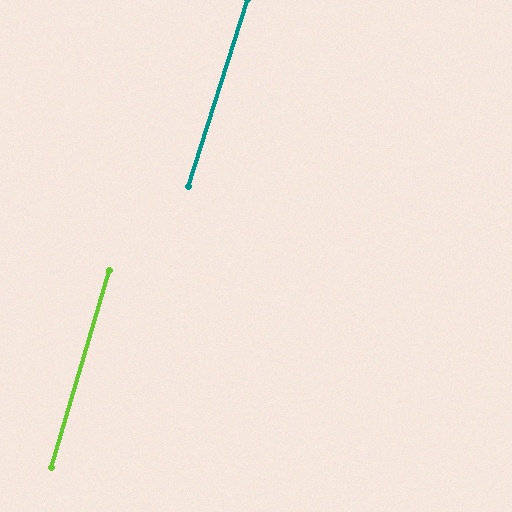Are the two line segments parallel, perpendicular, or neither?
Parallel — their directions differ by only 0.8°.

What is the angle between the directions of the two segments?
Approximately 1 degree.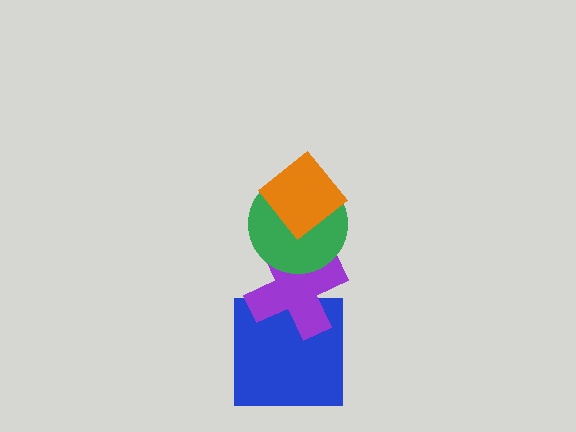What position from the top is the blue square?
The blue square is 4th from the top.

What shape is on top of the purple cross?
The green circle is on top of the purple cross.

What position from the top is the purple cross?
The purple cross is 3rd from the top.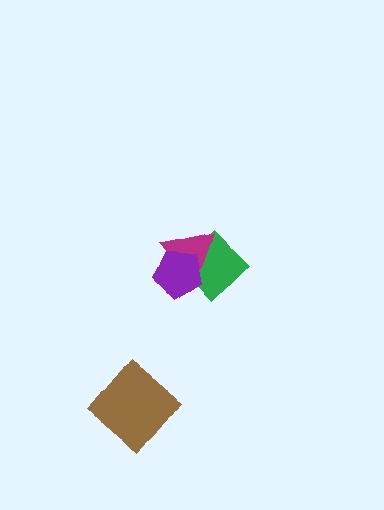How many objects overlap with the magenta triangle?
2 objects overlap with the magenta triangle.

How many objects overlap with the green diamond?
2 objects overlap with the green diamond.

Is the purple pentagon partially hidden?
No, no other shape covers it.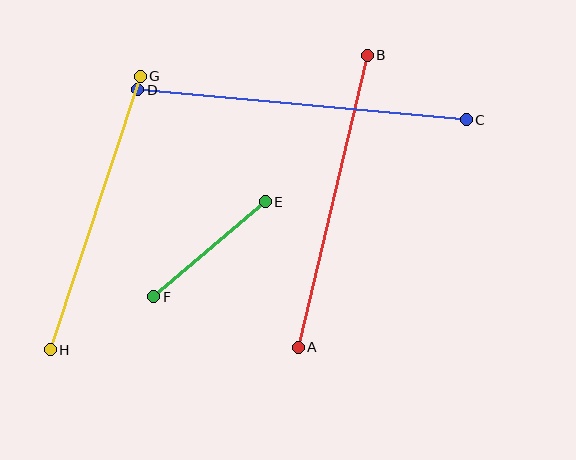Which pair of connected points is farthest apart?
Points C and D are farthest apart.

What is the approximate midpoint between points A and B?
The midpoint is at approximately (333, 201) pixels.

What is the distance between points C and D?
The distance is approximately 330 pixels.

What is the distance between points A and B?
The distance is approximately 300 pixels.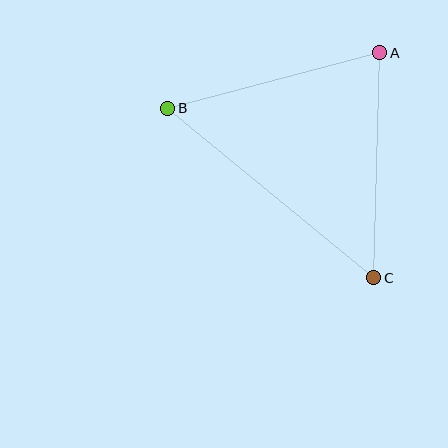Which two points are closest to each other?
Points A and B are closest to each other.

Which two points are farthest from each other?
Points B and C are farthest from each other.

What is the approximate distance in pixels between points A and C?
The distance between A and C is approximately 225 pixels.